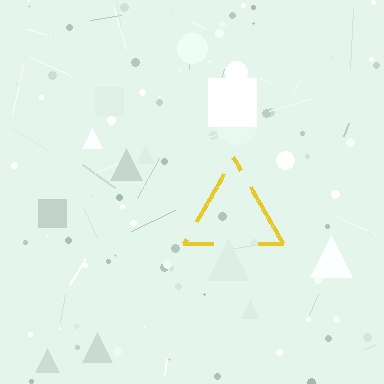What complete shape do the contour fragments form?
The contour fragments form a triangle.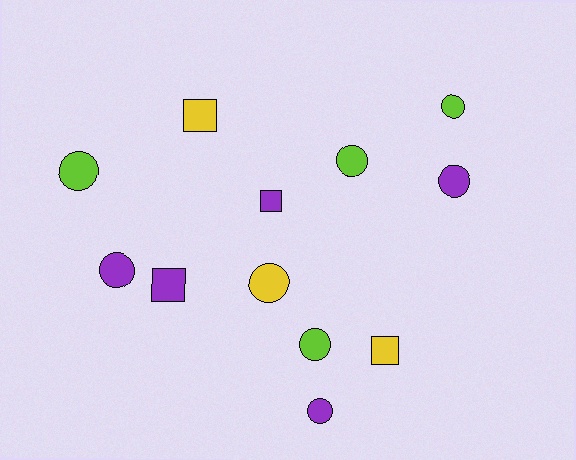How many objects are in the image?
There are 12 objects.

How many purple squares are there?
There are 2 purple squares.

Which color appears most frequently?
Purple, with 5 objects.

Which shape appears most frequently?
Circle, with 8 objects.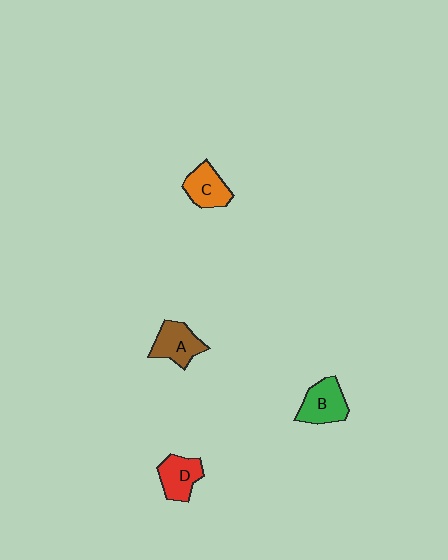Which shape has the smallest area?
Shape C (orange).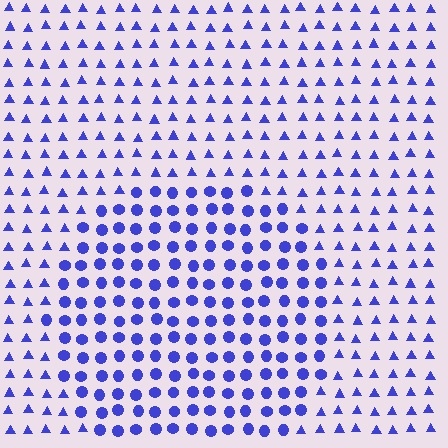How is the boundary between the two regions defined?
The boundary is defined by a change in element shape: circles inside vs. triangles outside. All elements share the same color and spacing.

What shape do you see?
I see a circle.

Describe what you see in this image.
The image is filled with small blue elements arranged in a uniform grid. A circle-shaped region contains circles, while the surrounding area contains triangles. The boundary is defined purely by the change in element shape.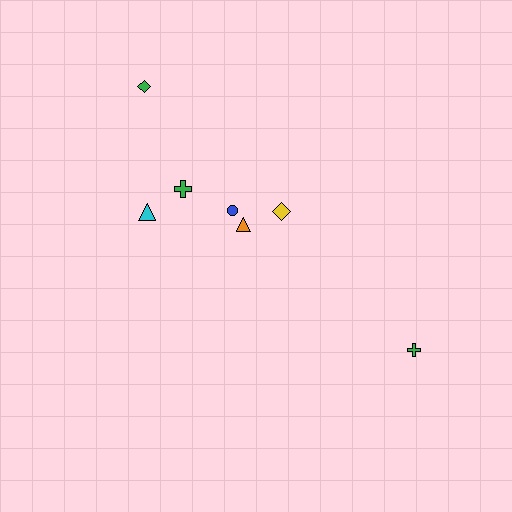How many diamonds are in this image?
There are 2 diamonds.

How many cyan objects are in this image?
There is 1 cyan object.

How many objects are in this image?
There are 7 objects.